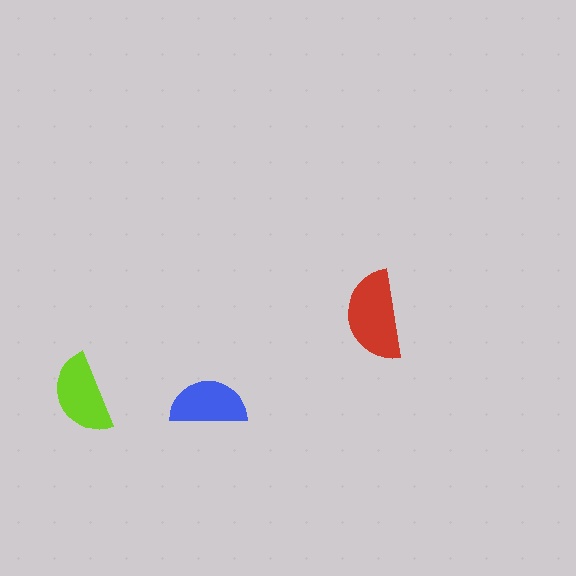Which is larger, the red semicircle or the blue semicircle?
The red one.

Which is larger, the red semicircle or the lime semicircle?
The red one.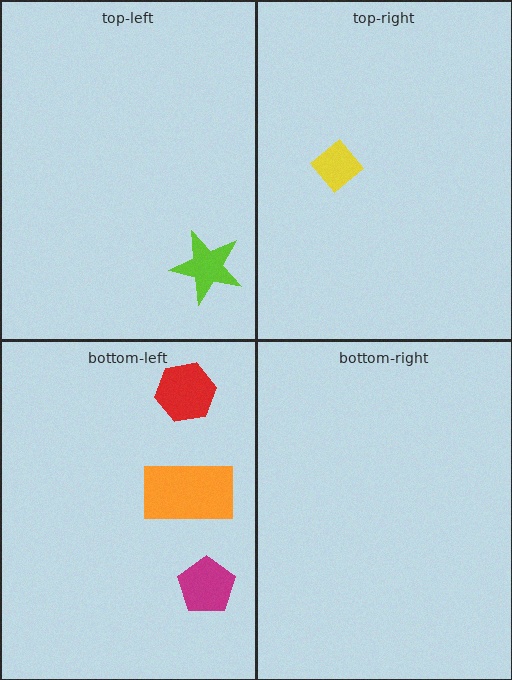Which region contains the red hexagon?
The bottom-left region.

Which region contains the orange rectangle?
The bottom-left region.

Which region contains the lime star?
The top-left region.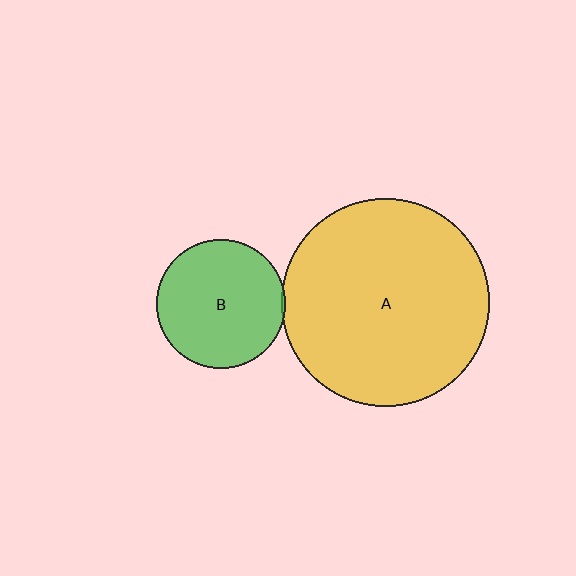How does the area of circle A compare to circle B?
Approximately 2.6 times.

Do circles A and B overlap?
Yes.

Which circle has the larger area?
Circle A (yellow).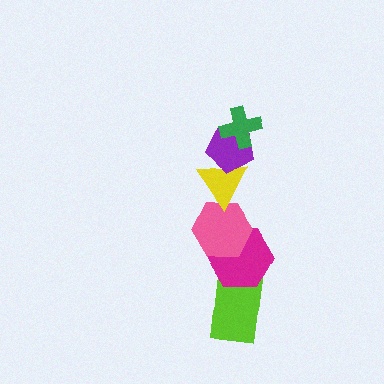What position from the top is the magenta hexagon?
The magenta hexagon is 5th from the top.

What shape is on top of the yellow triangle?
The purple pentagon is on top of the yellow triangle.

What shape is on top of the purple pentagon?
The green cross is on top of the purple pentagon.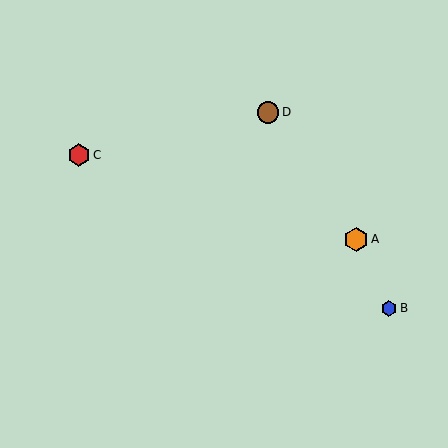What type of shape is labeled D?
Shape D is a brown circle.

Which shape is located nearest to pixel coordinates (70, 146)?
The red hexagon (labeled C) at (79, 155) is nearest to that location.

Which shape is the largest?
The orange hexagon (labeled A) is the largest.